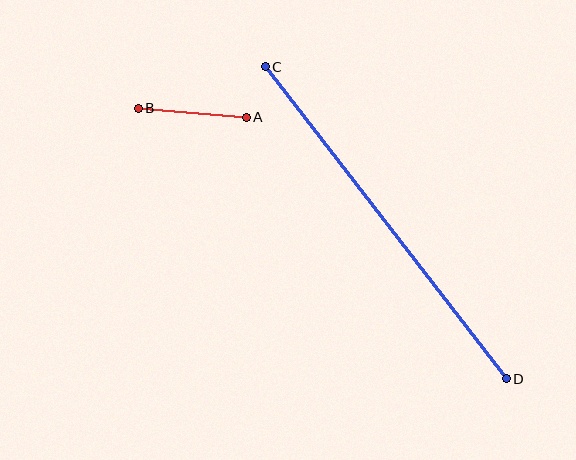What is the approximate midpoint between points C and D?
The midpoint is at approximately (386, 223) pixels.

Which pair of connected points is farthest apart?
Points C and D are farthest apart.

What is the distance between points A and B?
The distance is approximately 108 pixels.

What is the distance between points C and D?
The distance is approximately 394 pixels.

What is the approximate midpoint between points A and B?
The midpoint is at approximately (192, 113) pixels.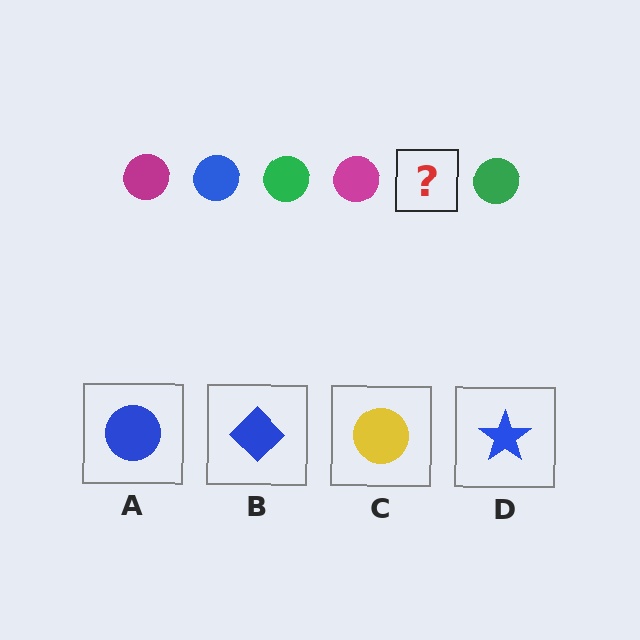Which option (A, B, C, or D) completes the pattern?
A.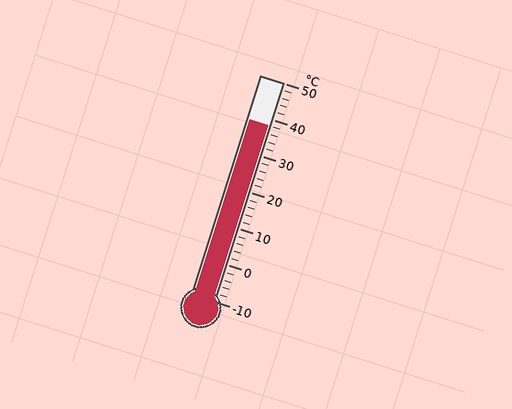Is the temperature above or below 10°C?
The temperature is above 10°C.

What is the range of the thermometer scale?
The thermometer scale ranges from -10°C to 50°C.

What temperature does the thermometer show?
The thermometer shows approximately 38°C.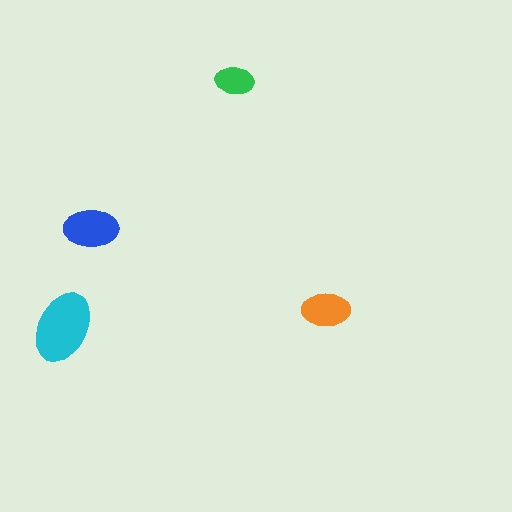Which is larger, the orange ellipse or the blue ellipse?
The blue one.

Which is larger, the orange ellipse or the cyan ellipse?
The cyan one.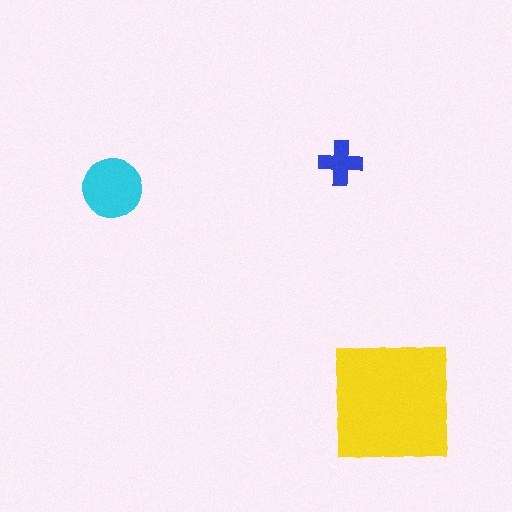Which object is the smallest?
The blue cross.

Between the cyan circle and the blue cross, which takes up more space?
The cyan circle.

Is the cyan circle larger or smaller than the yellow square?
Smaller.